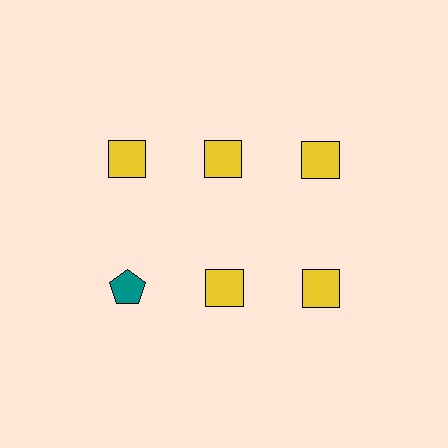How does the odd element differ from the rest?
It differs in both color (teal instead of yellow) and shape (pentagon instead of square).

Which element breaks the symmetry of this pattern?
The teal pentagon in the second row, leftmost column breaks the symmetry. All other shapes are yellow squares.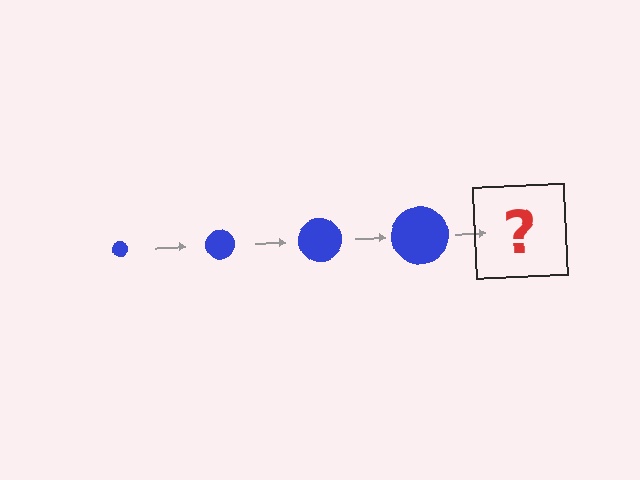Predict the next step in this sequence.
The next step is a blue circle, larger than the previous one.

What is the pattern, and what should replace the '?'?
The pattern is that the circle gets progressively larger each step. The '?' should be a blue circle, larger than the previous one.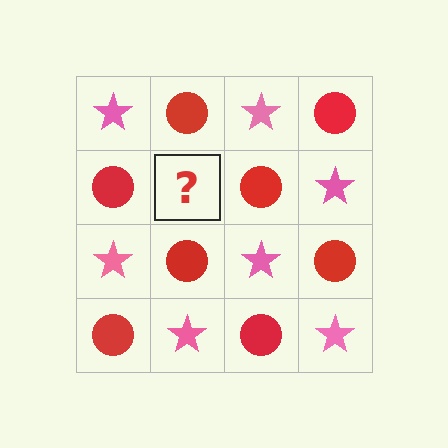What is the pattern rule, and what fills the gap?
The rule is that it alternates pink star and red circle in a checkerboard pattern. The gap should be filled with a pink star.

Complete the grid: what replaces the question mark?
The question mark should be replaced with a pink star.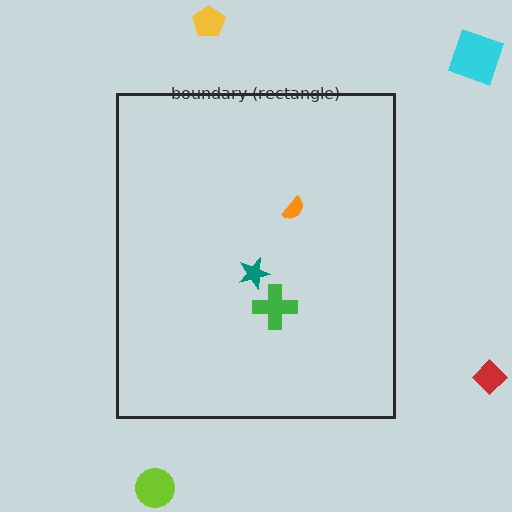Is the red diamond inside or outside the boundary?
Outside.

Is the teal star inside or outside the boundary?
Inside.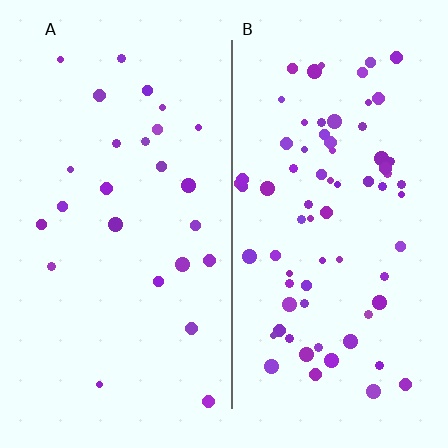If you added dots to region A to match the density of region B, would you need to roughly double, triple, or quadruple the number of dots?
Approximately triple.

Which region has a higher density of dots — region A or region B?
B (the right).